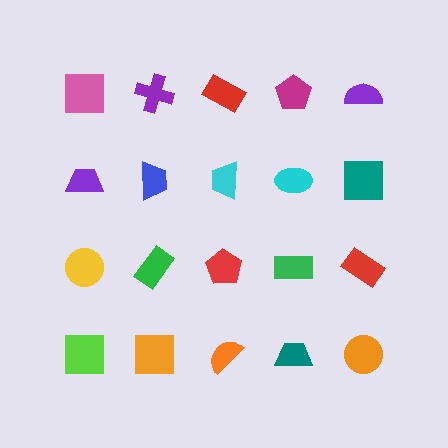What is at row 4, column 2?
An orange square.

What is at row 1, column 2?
A purple cross.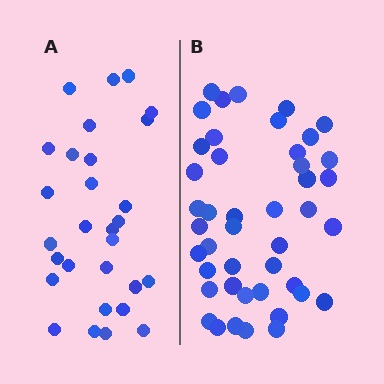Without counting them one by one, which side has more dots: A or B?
Region B (the right region) has more dots.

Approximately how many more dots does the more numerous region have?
Region B has approximately 15 more dots than region A.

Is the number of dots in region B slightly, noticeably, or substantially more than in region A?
Region B has substantially more. The ratio is roughly 1.5 to 1.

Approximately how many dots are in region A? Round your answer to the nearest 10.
About 30 dots. (The exact count is 29, which rounds to 30.)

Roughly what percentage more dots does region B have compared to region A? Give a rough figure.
About 50% more.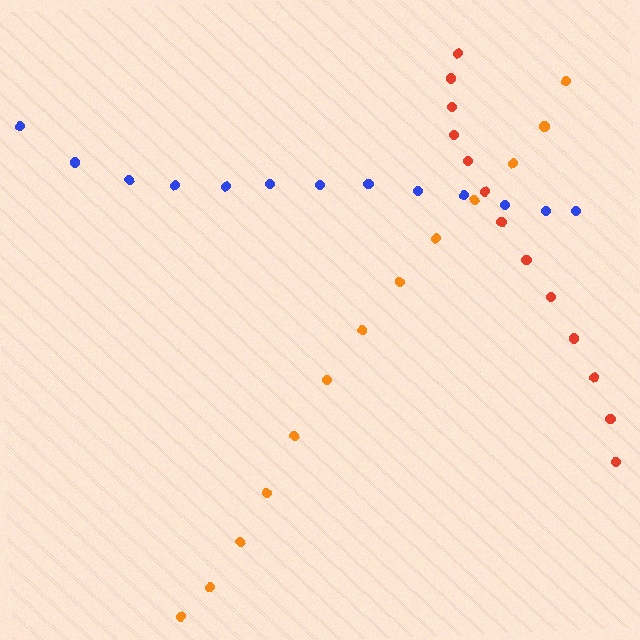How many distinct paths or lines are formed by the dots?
There are 3 distinct paths.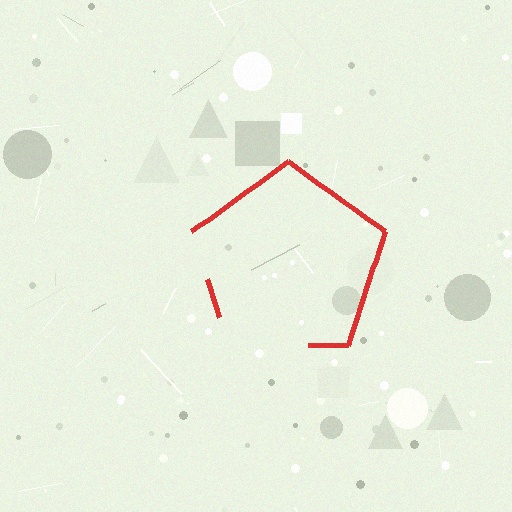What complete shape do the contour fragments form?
The contour fragments form a pentagon.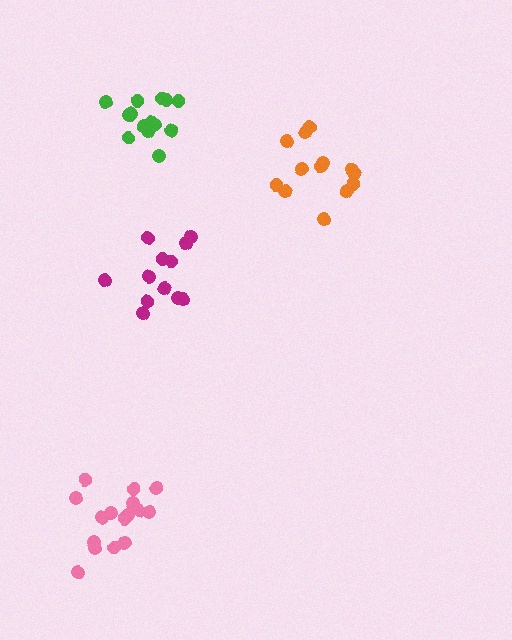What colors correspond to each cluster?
The clusters are colored: magenta, green, pink, orange.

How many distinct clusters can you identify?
There are 4 distinct clusters.